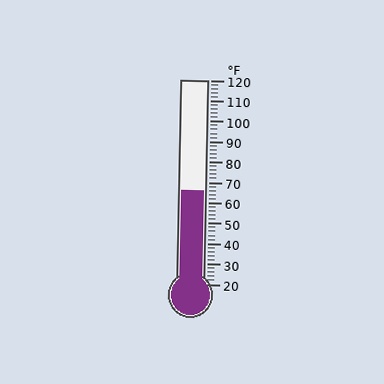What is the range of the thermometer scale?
The thermometer scale ranges from 20°F to 120°F.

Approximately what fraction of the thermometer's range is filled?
The thermometer is filled to approximately 45% of its range.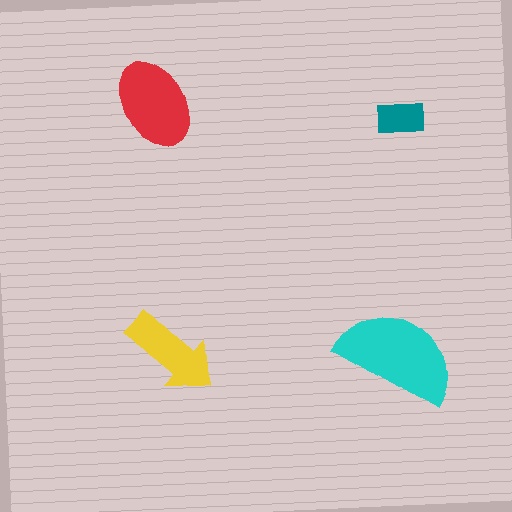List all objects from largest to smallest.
The cyan semicircle, the red ellipse, the yellow arrow, the teal rectangle.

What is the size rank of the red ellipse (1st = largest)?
2nd.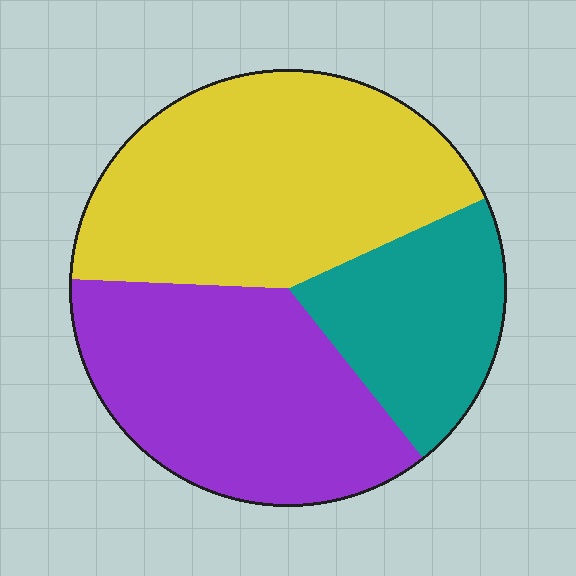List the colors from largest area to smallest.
From largest to smallest: yellow, purple, teal.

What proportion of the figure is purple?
Purple covers around 35% of the figure.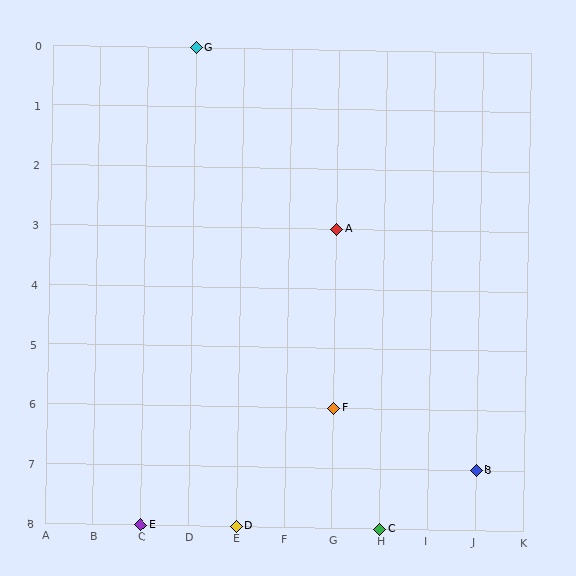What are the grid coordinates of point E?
Point E is at grid coordinates (C, 8).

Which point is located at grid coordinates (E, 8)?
Point D is at (E, 8).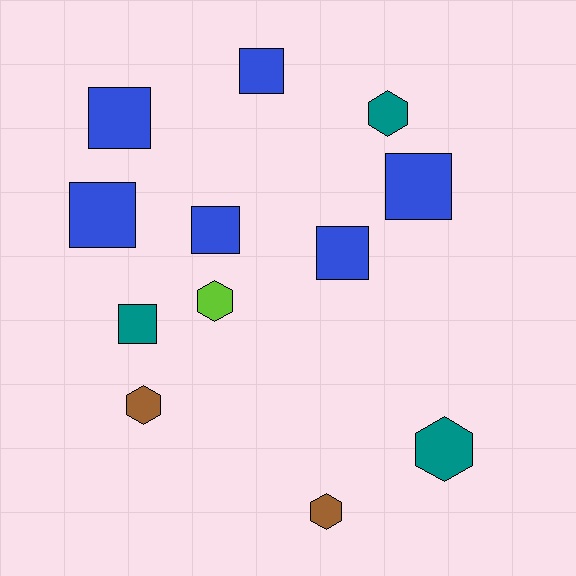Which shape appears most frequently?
Square, with 7 objects.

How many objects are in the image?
There are 12 objects.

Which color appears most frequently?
Blue, with 6 objects.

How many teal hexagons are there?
There are 2 teal hexagons.